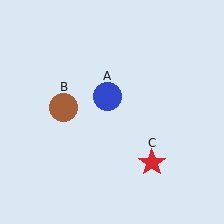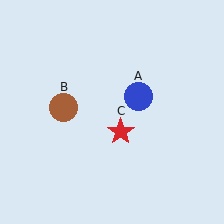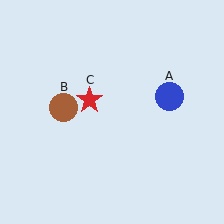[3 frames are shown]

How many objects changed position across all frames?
2 objects changed position: blue circle (object A), red star (object C).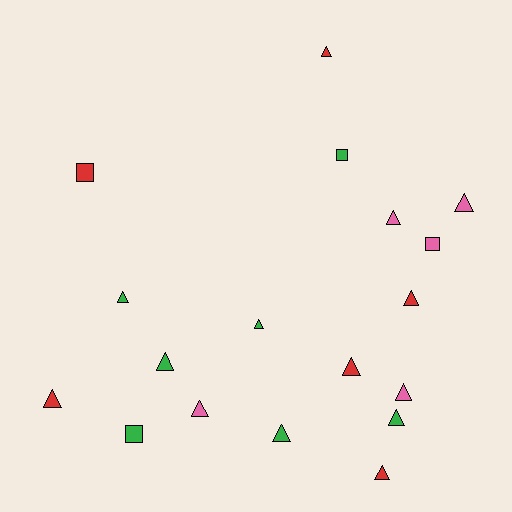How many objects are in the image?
There are 18 objects.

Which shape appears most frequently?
Triangle, with 14 objects.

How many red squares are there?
There is 1 red square.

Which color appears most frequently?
Green, with 7 objects.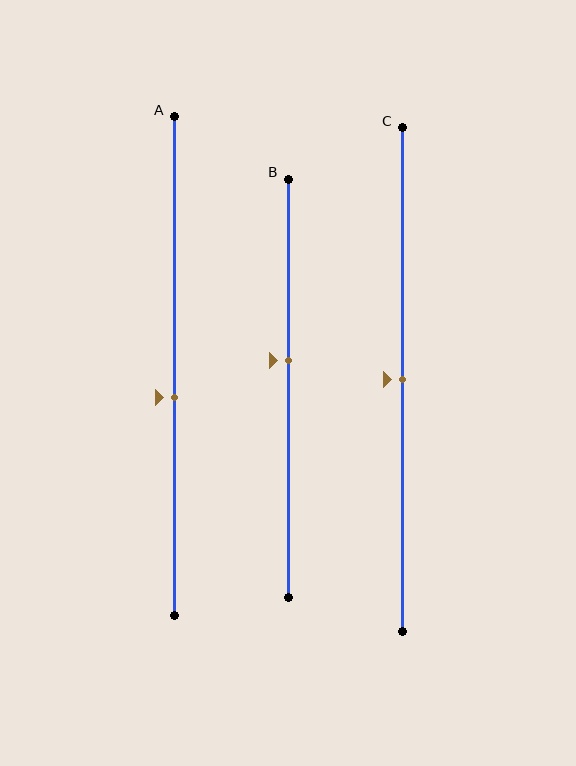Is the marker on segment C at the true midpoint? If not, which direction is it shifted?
Yes, the marker on segment C is at the true midpoint.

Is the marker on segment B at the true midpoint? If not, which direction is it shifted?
No, the marker on segment B is shifted upward by about 7% of the segment length.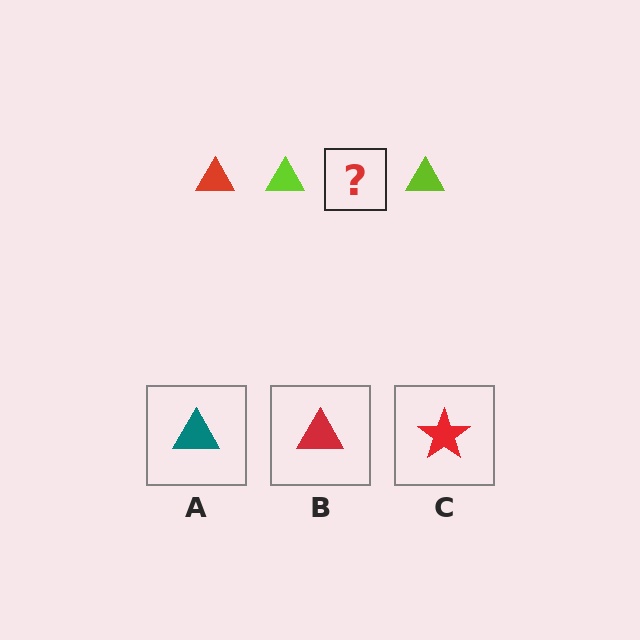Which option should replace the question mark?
Option B.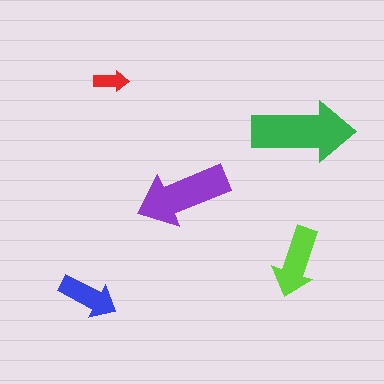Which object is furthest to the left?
The blue arrow is leftmost.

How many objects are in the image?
There are 5 objects in the image.